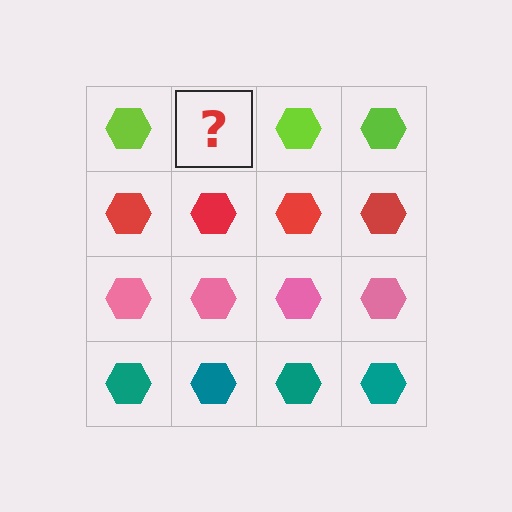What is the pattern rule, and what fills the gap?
The rule is that each row has a consistent color. The gap should be filled with a lime hexagon.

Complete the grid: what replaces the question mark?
The question mark should be replaced with a lime hexagon.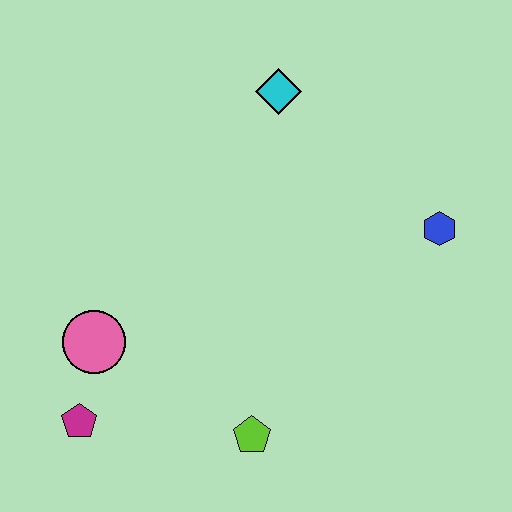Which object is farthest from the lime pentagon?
The cyan diamond is farthest from the lime pentagon.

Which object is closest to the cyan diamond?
The blue hexagon is closest to the cyan diamond.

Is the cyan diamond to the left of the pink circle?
No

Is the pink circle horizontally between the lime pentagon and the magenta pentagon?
Yes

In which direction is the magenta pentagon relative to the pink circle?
The magenta pentagon is below the pink circle.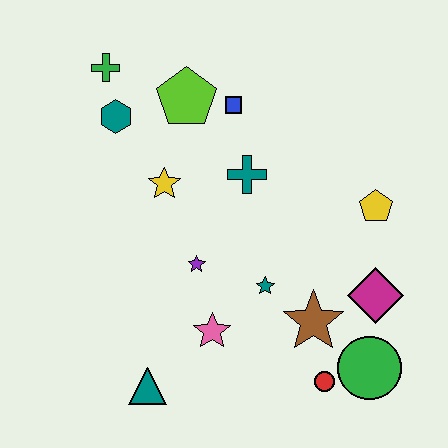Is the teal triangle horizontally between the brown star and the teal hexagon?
Yes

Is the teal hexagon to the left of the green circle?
Yes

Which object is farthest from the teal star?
The green cross is farthest from the teal star.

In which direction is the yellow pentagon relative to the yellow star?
The yellow pentagon is to the right of the yellow star.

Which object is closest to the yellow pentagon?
The magenta diamond is closest to the yellow pentagon.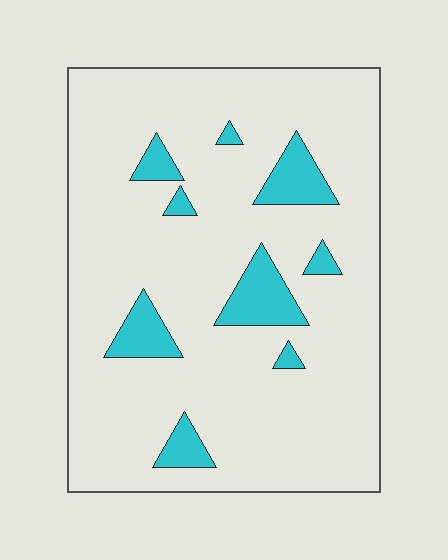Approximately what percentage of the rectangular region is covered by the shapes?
Approximately 10%.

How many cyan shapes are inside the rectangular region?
9.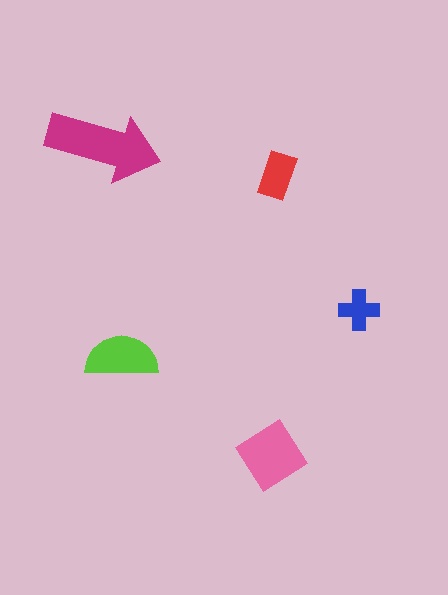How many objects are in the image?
There are 5 objects in the image.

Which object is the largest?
The magenta arrow.